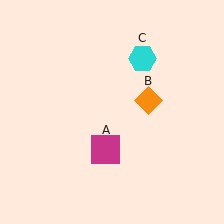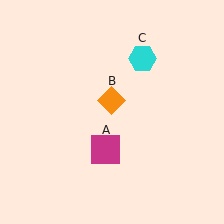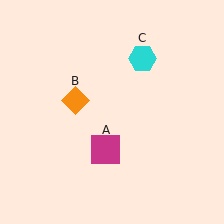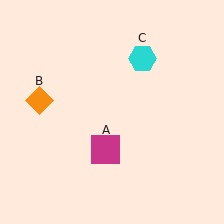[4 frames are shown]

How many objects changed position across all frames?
1 object changed position: orange diamond (object B).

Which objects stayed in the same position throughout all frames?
Magenta square (object A) and cyan hexagon (object C) remained stationary.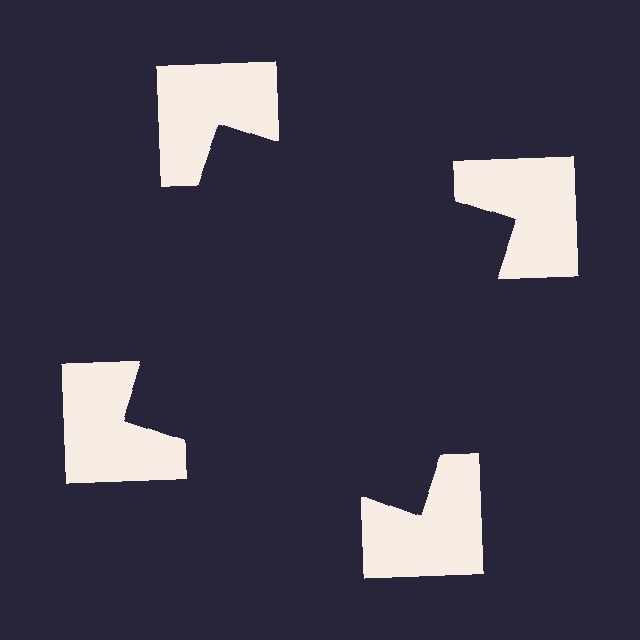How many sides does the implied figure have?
4 sides.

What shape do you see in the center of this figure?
An illusory square — its edges are inferred from the aligned wedge cuts in the notched squares, not physically drawn.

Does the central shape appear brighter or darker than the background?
It typically appears slightly darker than the background, even though no actual brightness change is drawn.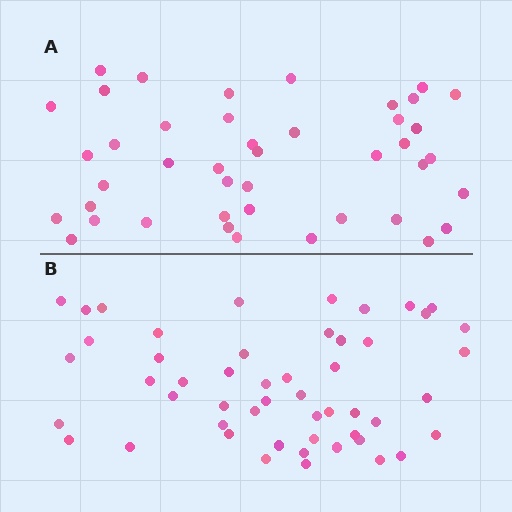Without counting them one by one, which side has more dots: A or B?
Region B (the bottom region) has more dots.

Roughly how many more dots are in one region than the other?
Region B has roughly 8 or so more dots than region A.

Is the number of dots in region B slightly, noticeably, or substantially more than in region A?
Region B has only slightly more — the two regions are fairly close. The ratio is roughly 1.2 to 1.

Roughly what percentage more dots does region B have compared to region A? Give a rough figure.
About 20% more.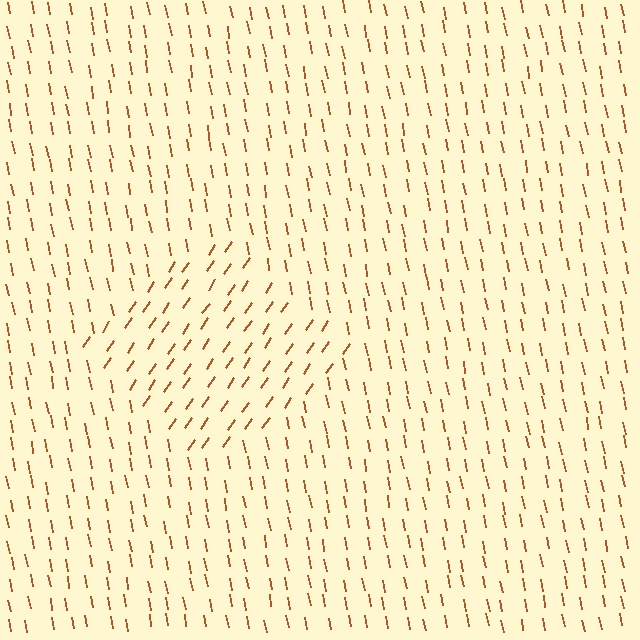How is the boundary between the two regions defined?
The boundary is defined purely by a change in line orientation (approximately 45 degrees difference). All lines are the same color and thickness.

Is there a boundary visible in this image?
Yes, there is a texture boundary formed by a change in line orientation.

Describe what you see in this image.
The image is filled with small brown line segments. A diamond region in the image has lines oriented differently from the surrounding lines, creating a visible texture boundary.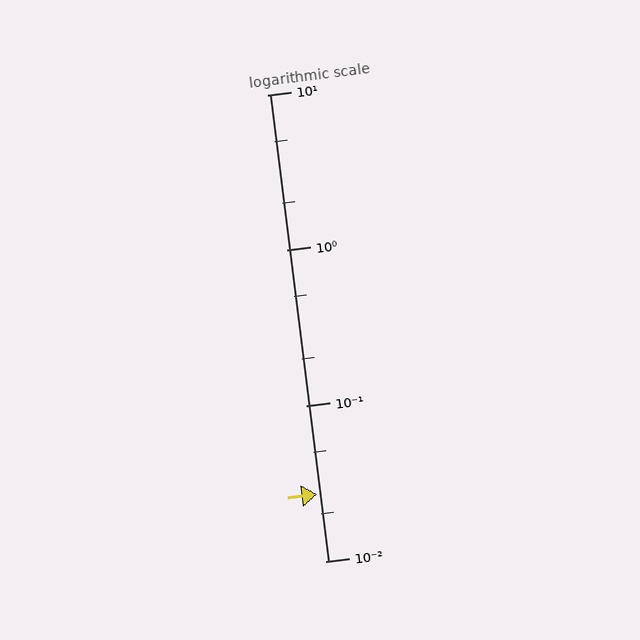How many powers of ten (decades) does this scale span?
The scale spans 3 decades, from 0.01 to 10.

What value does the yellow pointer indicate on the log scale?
The pointer indicates approximately 0.027.